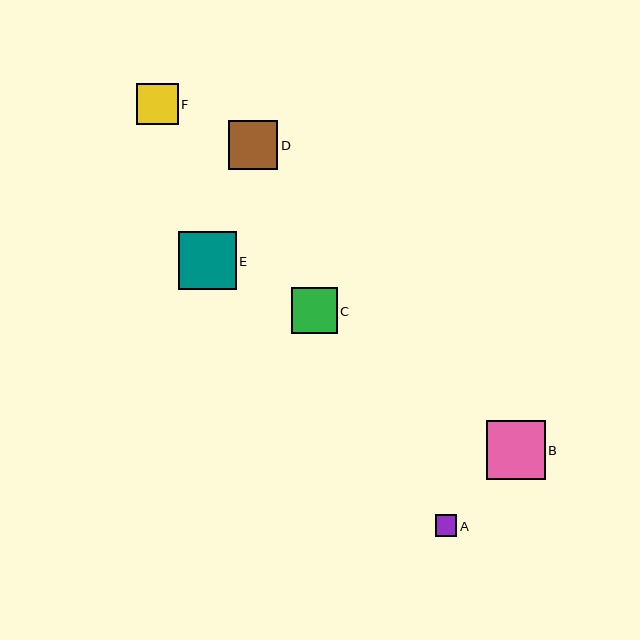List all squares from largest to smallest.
From largest to smallest: B, E, D, C, F, A.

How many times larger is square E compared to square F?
Square E is approximately 1.4 times the size of square F.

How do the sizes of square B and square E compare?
Square B and square E are approximately the same size.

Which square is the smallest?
Square A is the smallest with a size of approximately 21 pixels.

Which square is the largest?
Square B is the largest with a size of approximately 59 pixels.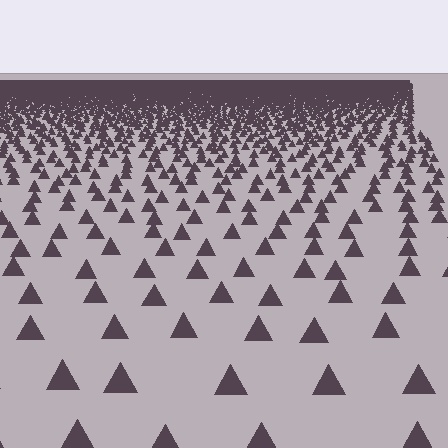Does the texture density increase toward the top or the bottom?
Density increases toward the top.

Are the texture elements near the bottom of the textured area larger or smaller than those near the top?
Larger. Near the bottom, elements are closer to the viewer and appear at a bigger on-screen size.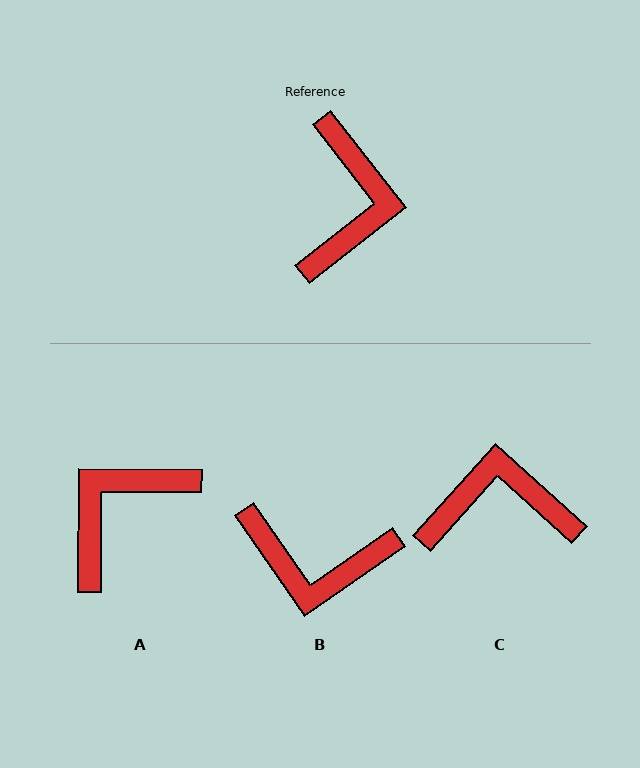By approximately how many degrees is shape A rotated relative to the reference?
Approximately 142 degrees counter-clockwise.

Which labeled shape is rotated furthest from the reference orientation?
A, about 142 degrees away.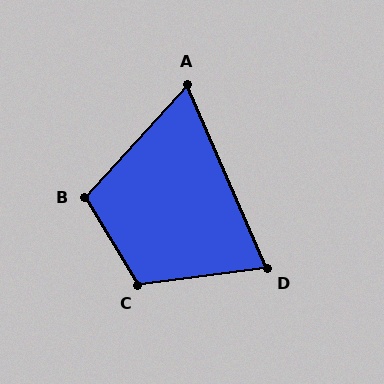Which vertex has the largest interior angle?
C, at approximately 114 degrees.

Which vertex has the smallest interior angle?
A, at approximately 66 degrees.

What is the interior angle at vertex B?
Approximately 106 degrees (obtuse).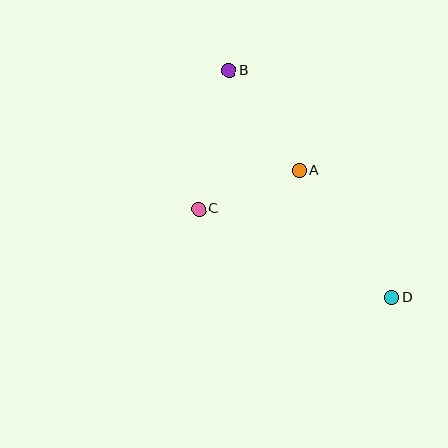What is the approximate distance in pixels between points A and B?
The distance between A and B is approximately 122 pixels.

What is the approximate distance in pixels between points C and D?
The distance between C and D is approximately 212 pixels.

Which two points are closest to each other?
Points A and C are closest to each other.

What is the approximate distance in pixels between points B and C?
The distance between B and C is approximately 142 pixels.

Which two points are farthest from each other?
Points B and D are farthest from each other.